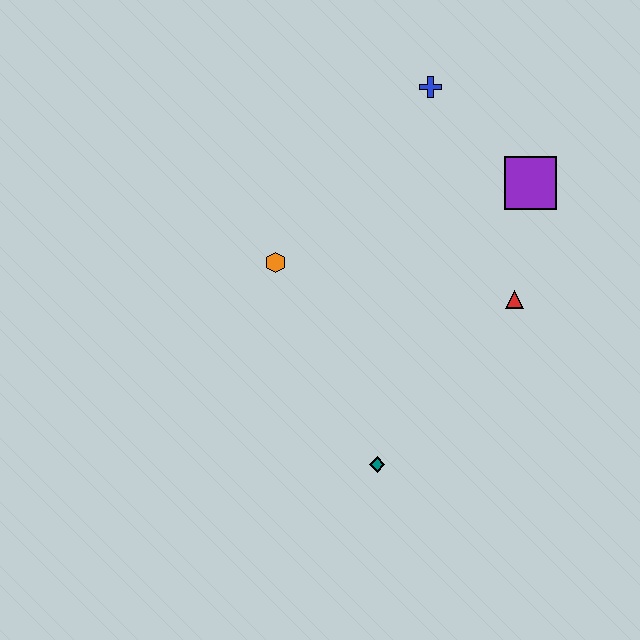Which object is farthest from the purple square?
The teal diamond is farthest from the purple square.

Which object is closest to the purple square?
The red triangle is closest to the purple square.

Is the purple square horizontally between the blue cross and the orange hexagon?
No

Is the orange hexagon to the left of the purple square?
Yes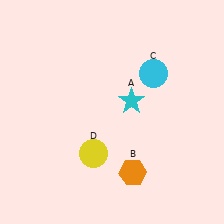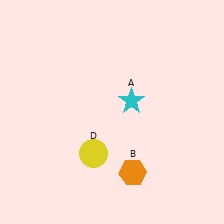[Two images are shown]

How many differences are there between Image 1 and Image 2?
There is 1 difference between the two images.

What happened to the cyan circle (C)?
The cyan circle (C) was removed in Image 2. It was in the top-right area of Image 1.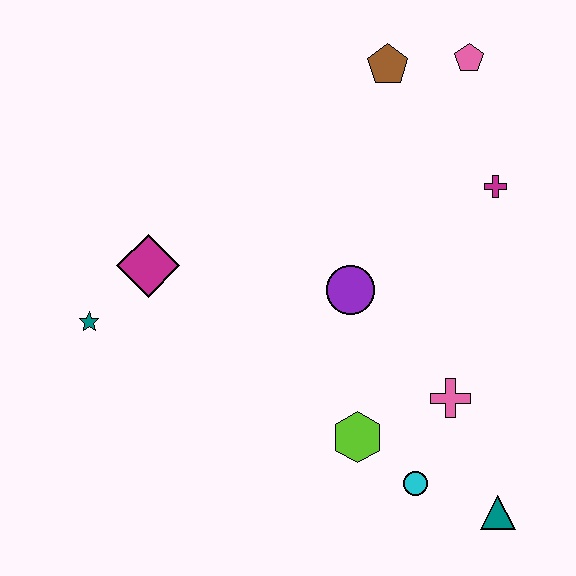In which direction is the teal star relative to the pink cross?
The teal star is to the left of the pink cross.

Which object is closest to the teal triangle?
The cyan circle is closest to the teal triangle.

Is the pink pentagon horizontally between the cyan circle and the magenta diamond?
No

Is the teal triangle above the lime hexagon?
No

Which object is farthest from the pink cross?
The teal star is farthest from the pink cross.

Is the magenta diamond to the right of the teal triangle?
No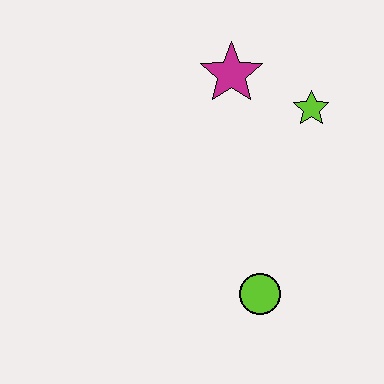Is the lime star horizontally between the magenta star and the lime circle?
No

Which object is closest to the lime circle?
The lime star is closest to the lime circle.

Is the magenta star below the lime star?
No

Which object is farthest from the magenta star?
The lime circle is farthest from the magenta star.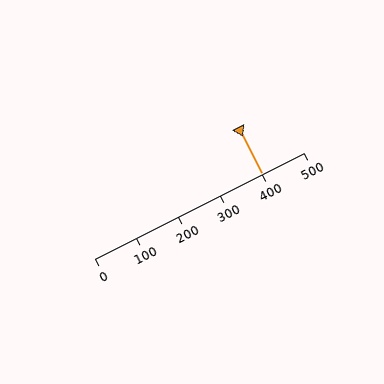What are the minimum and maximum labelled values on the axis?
The axis runs from 0 to 500.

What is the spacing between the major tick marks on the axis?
The major ticks are spaced 100 apart.